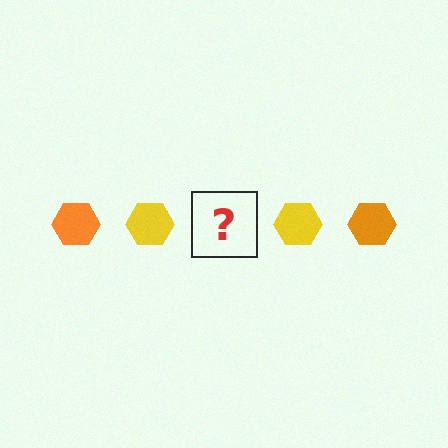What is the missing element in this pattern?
The missing element is an orange hexagon.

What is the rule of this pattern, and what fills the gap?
The rule is that the pattern cycles through orange, yellow hexagons. The gap should be filled with an orange hexagon.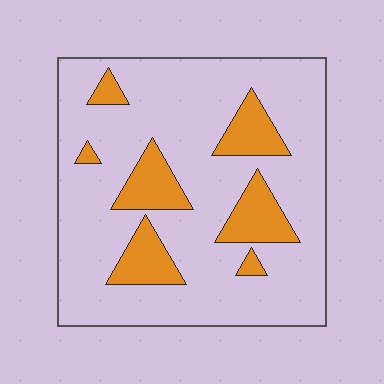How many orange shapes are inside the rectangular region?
7.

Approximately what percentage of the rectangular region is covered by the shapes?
Approximately 20%.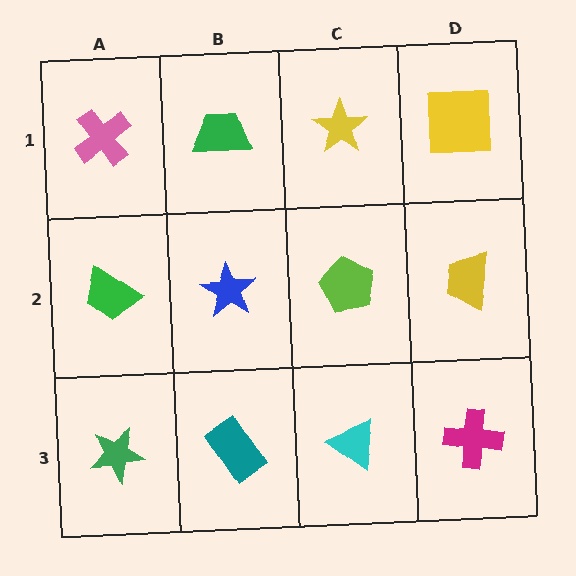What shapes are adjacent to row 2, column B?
A green trapezoid (row 1, column B), a teal rectangle (row 3, column B), a green trapezoid (row 2, column A), a lime pentagon (row 2, column C).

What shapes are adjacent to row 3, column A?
A green trapezoid (row 2, column A), a teal rectangle (row 3, column B).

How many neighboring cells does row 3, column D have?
2.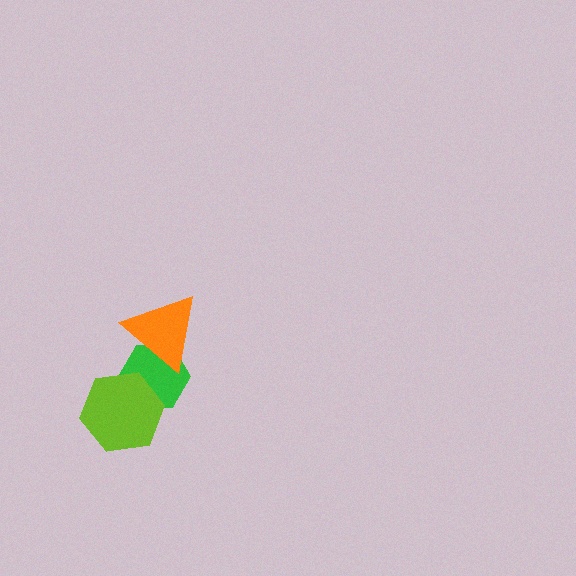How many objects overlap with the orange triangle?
1 object overlaps with the orange triangle.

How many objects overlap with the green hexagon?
2 objects overlap with the green hexagon.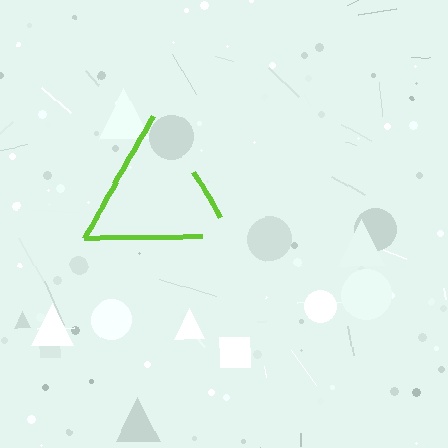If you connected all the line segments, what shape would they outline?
They would outline a triangle.